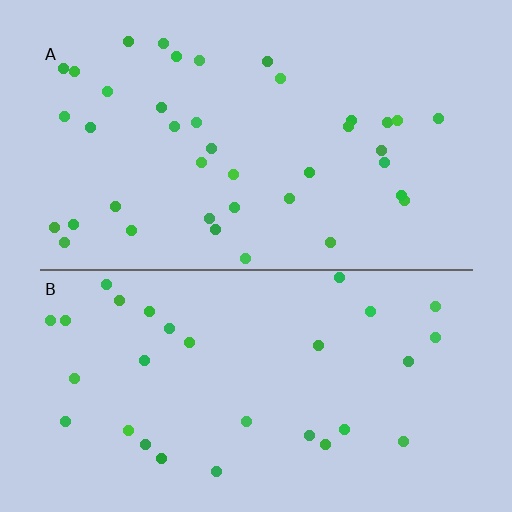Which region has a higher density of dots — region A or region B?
A (the top).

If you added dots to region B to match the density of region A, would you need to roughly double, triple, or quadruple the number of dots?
Approximately double.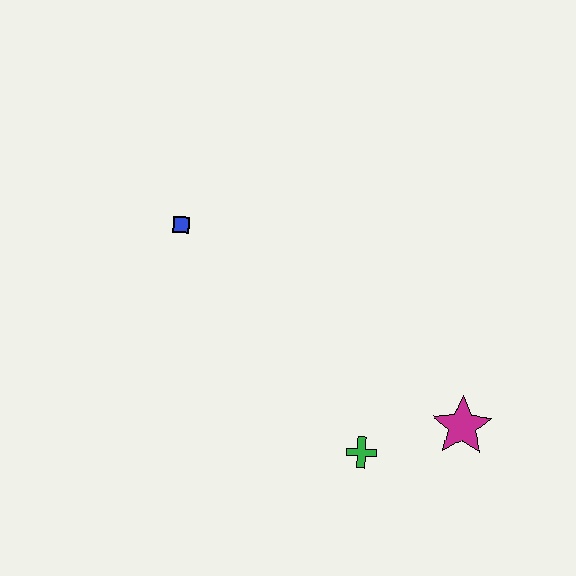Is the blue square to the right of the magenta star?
No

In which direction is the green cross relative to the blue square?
The green cross is below the blue square.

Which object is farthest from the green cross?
The blue square is farthest from the green cross.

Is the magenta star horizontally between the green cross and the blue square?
No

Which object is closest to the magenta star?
The green cross is closest to the magenta star.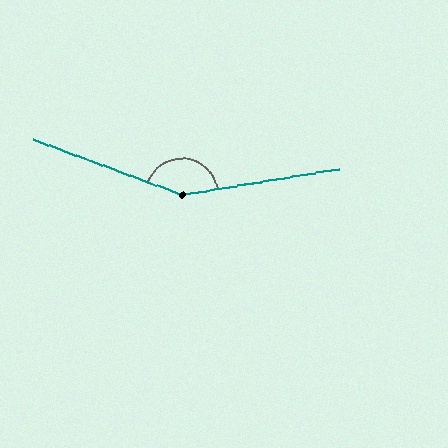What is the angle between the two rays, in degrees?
Approximately 150 degrees.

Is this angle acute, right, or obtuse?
It is obtuse.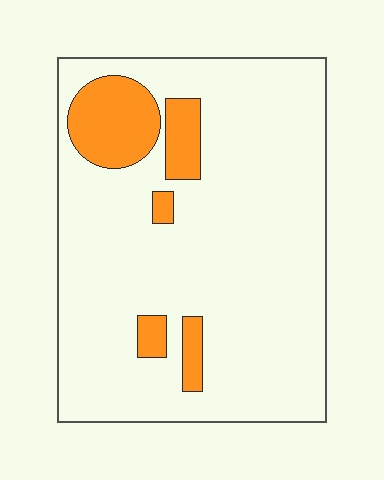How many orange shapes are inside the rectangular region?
5.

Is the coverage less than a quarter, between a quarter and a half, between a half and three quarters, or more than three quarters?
Less than a quarter.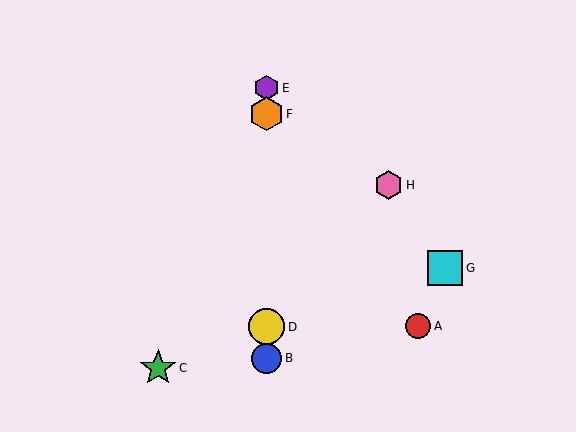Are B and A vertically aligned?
No, B is at x≈266 and A is at x≈418.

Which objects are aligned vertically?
Objects B, D, E, F are aligned vertically.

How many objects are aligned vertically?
4 objects (B, D, E, F) are aligned vertically.